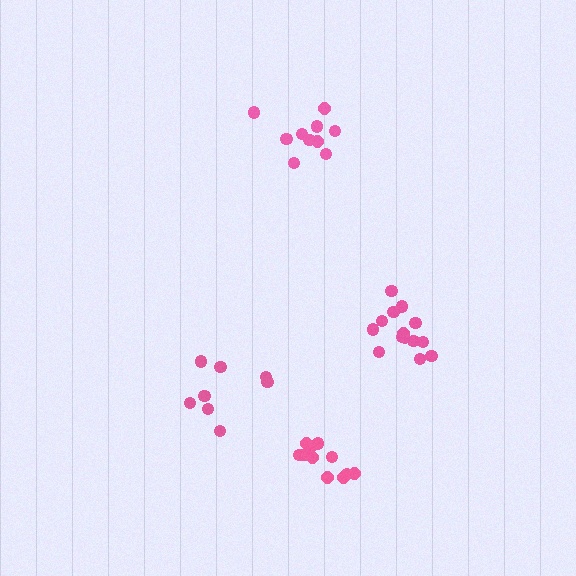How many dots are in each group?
Group 1: 10 dots, Group 2: 14 dots, Group 3: 12 dots, Group 4: 8 dots (44 total).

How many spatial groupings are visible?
There are 4 spatial groupings.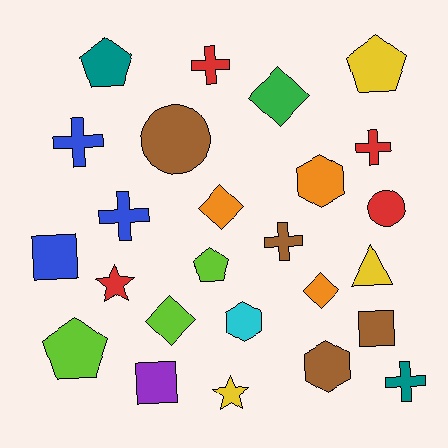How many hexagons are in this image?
There are 3 hexagons.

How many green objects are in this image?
There is 1 green object.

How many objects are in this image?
There are 25 objects.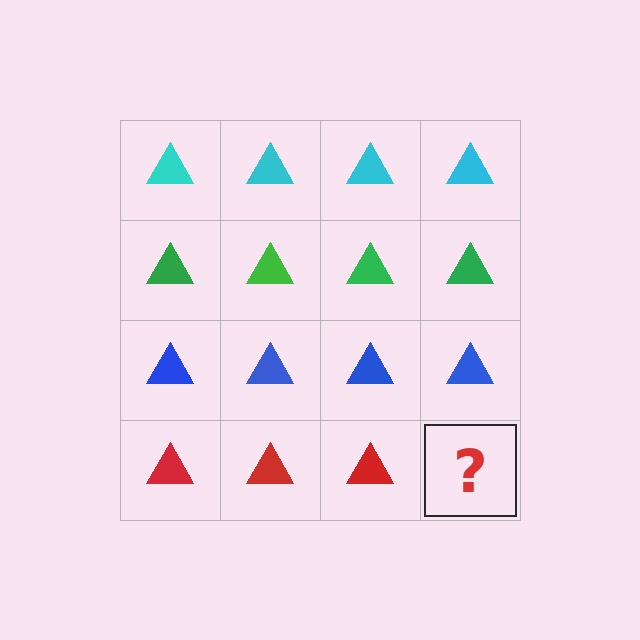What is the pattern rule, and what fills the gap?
The rule is that each row has a consistent color. The gap should be filled with a red triangle.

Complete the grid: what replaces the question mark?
The question mark should be replaced with a red triangle.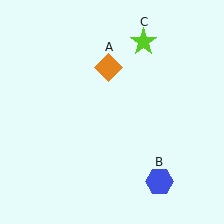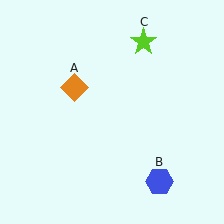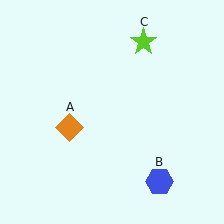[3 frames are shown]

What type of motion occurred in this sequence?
The orange diamond (object A) rotated counterclockwise around the center of the scene.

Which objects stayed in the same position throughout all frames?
Blue hexagon (object B) and lime star (object C) remained stationary.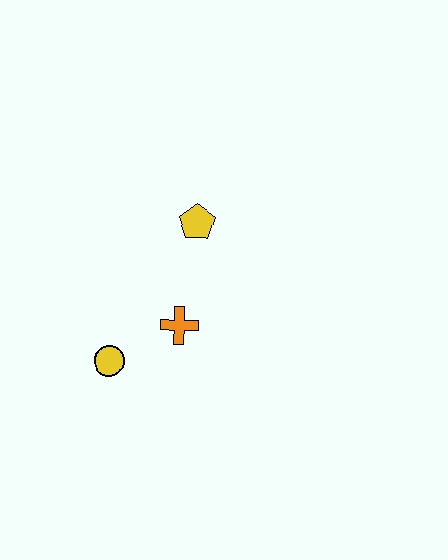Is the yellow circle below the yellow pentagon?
Yes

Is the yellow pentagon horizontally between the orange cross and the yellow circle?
No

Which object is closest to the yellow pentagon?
The orange cross is closest to the yellow pentagon.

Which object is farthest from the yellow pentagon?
The yellow circle is farthest from the yellow pentagon.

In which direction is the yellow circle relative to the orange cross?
The yellow circle is to the left of the orange cross.